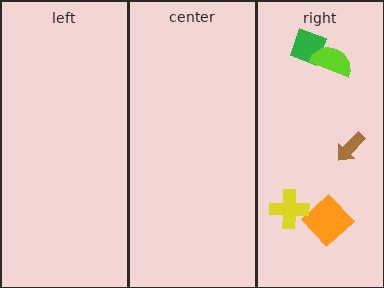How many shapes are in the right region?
5.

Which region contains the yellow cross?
The right region.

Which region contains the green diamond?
The right region.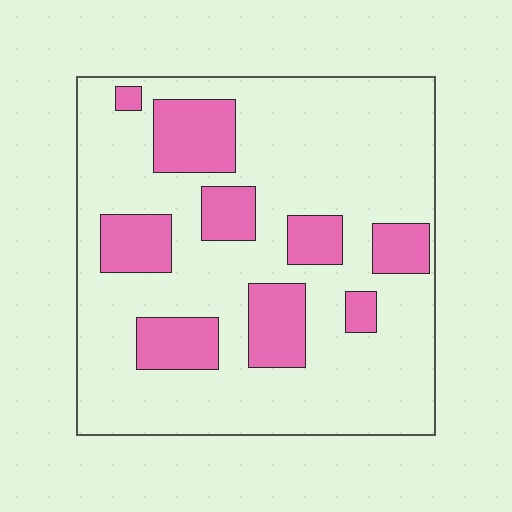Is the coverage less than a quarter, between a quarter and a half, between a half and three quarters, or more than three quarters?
Less than a quarter.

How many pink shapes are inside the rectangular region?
9.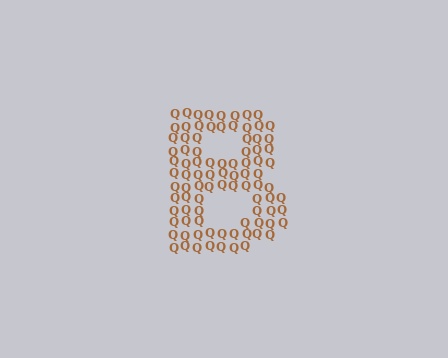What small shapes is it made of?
It is made of small letter Q's.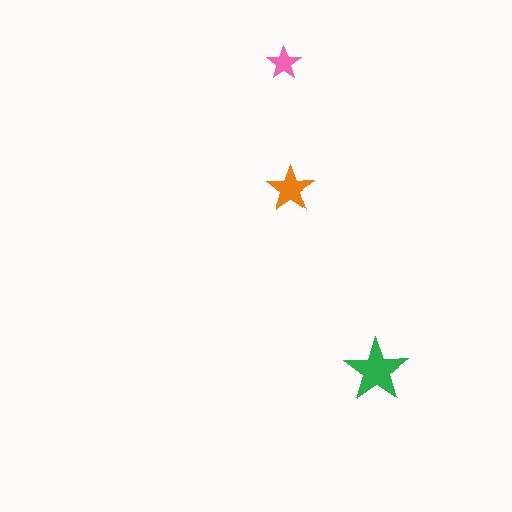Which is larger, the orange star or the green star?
The green one.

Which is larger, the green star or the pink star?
The green one.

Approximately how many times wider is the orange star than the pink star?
About 1.5 times wider.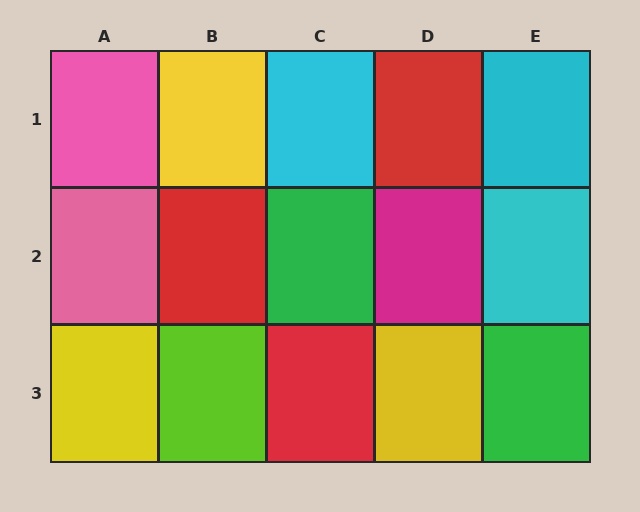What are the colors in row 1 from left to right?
Pink, yellow, cyan, red, cyan.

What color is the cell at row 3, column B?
Lime.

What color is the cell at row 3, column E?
Green.